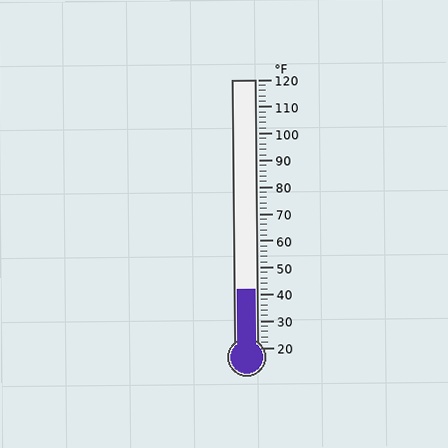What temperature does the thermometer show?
The thermometer shows approximately 42°F.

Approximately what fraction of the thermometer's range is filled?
The thermometer is filled to approximately 20% of its range.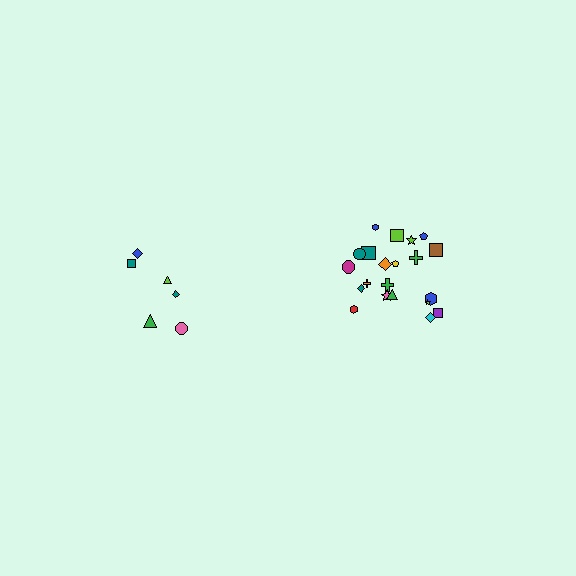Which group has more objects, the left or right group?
The right group.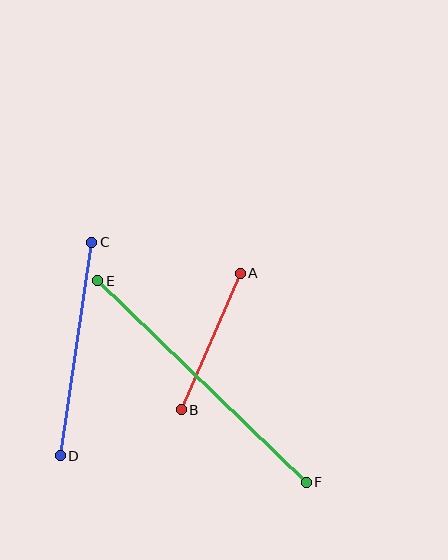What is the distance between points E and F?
The distance is approximately 290 pixels.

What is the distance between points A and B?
The distance is approximately 149 pixels.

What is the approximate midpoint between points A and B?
The midpoint is at approximately (211, 342) pixels.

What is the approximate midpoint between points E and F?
The midpoint is at approximately (202, 382) pixels.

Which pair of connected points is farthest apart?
Points E and F are farthest apart.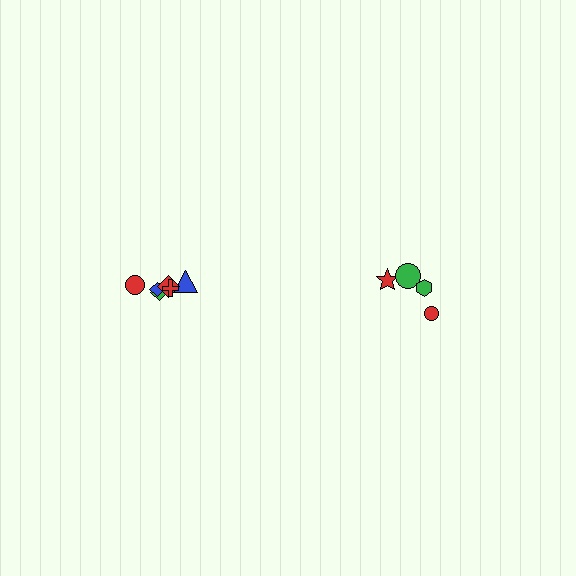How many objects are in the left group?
There are 6 objects.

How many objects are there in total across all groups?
There are 10 objects.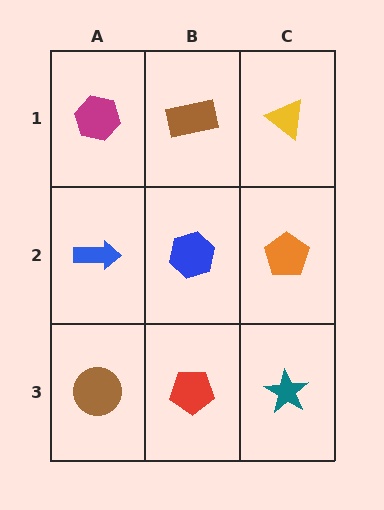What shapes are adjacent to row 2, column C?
A yellow triangle (row 1, column C), a teal star (row 3, column C), a blue hexagon (row 2, column B).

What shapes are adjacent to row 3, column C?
An orange pentagon (row 2, column C), a red pentagon (row 3, column B).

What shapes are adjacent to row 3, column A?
A blue arrow (row 2, column A), a red pentagon (row 3, column B).